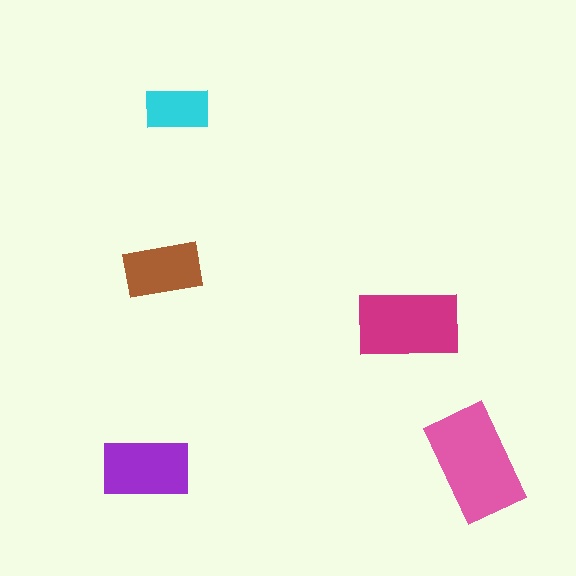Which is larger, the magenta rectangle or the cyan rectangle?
The magenta one.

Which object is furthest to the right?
The pink rectangle is rightmost.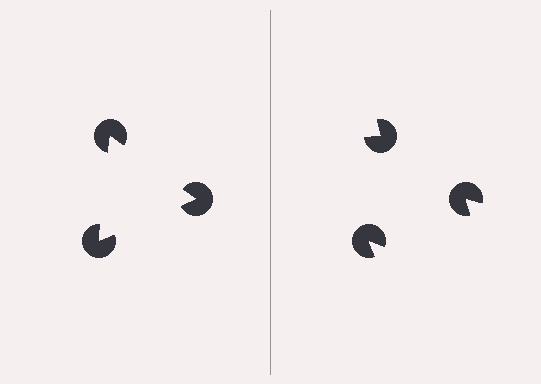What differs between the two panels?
The pac-man discs are positioned identically on both sides; only the wedge orientations differ. On the left they align to a triangle; on the right they are misaligned.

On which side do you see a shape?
An illusory triangle appears on the left side. On the right side the wedge cuts are rotated, so no coherent shape forms.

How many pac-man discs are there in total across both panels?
6 — 3 on each side.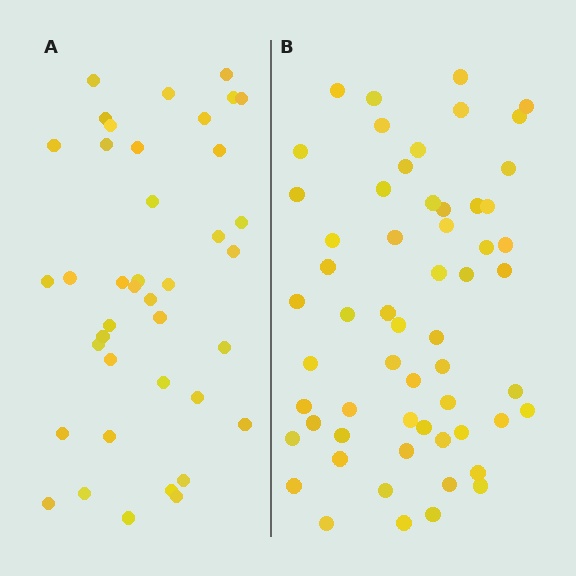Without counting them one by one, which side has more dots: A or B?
Region B (the right region) has more dots.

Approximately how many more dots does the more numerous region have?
Region B has approximately 20 more dots than region A.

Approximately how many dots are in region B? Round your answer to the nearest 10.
About 60 dots. (The exact count is 58, which rounds to 60.)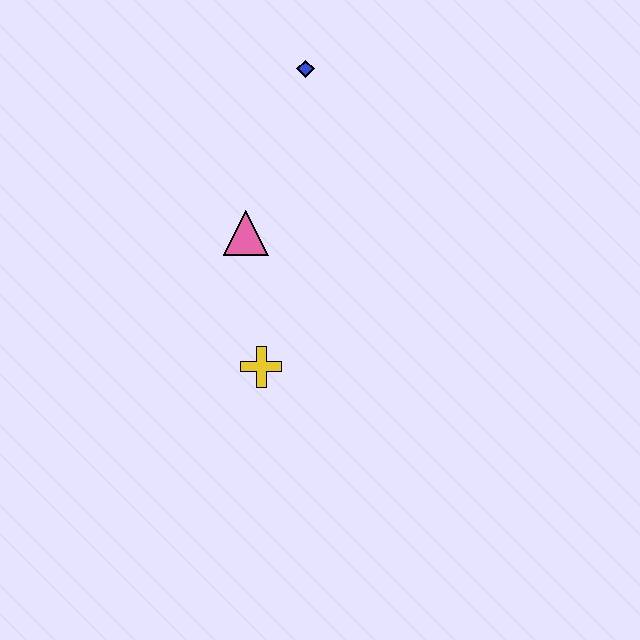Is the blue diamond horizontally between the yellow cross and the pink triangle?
No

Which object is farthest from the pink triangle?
The blue diamond is farthest from the pink triangle.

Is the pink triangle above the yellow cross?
Yes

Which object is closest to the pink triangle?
The yellow cross is closest to the pink triangle.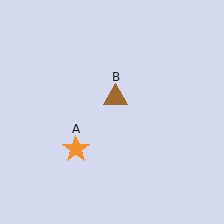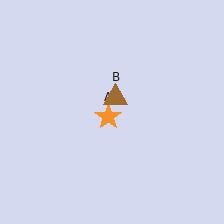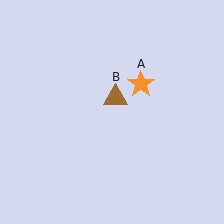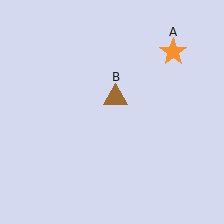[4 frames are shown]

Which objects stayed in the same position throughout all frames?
Brown triangle (object B) remained stationary.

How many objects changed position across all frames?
1 object changed position: orange star (object A).